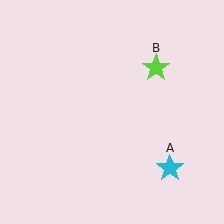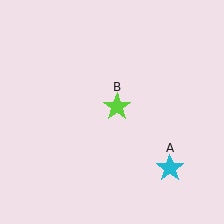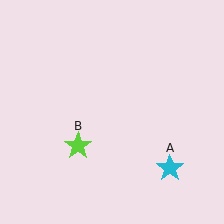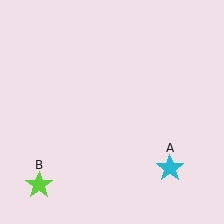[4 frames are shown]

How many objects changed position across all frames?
1 object changed position: lime star (object B).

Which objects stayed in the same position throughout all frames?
Cyan star (object A) remained stationary.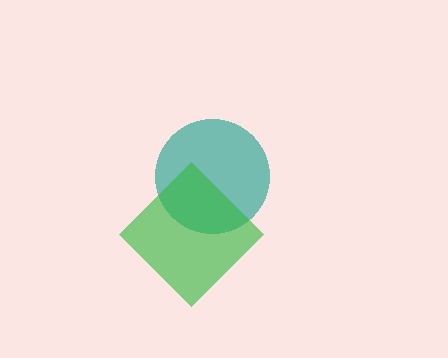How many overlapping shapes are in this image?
There are 2 overlapping shapes in the image.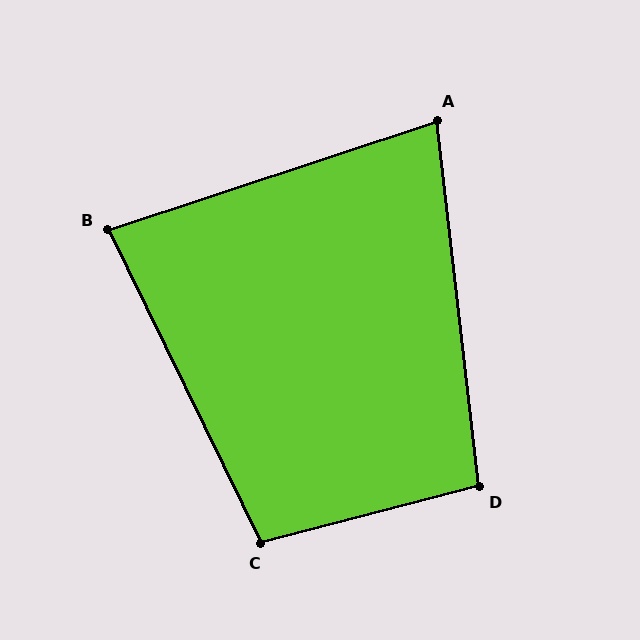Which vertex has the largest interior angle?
C, at approximately 102 degrees.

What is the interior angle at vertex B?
Approximately 82 degrees (acute).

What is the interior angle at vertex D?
Approximately 98 degrees (obtuse).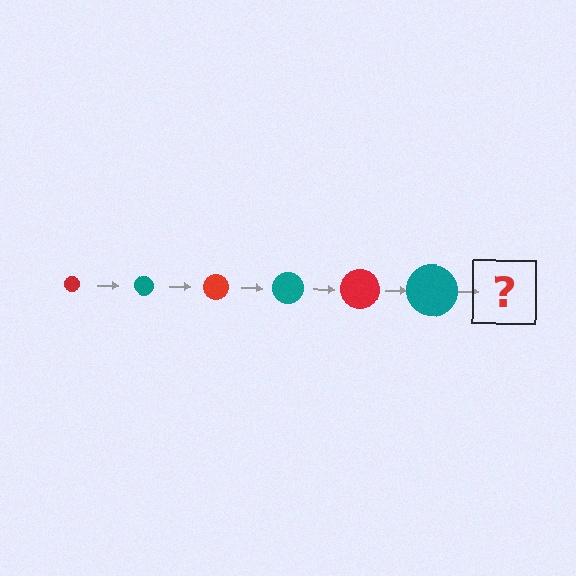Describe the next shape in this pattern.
It should be a red circle, larger than the previous one.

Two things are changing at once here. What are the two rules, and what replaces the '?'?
The two rules are that the circle grows larger each step and the color cycles through red and teal. The '?' should be a red circle, larger than the previous one.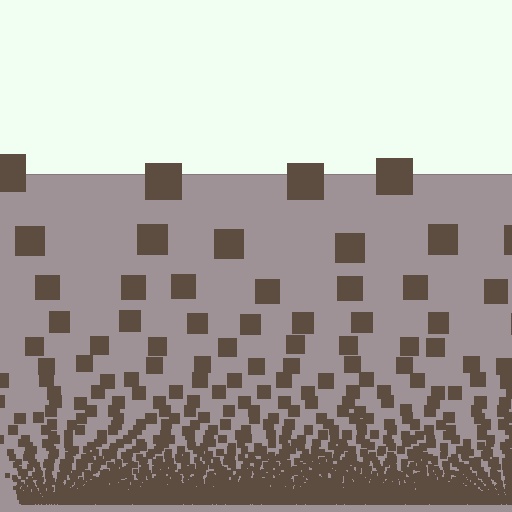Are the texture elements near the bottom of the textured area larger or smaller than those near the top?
Smaller. The gradient is inverted — elements near the bottom are smaller and denser.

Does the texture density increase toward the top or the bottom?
Density increases toward the bottom.